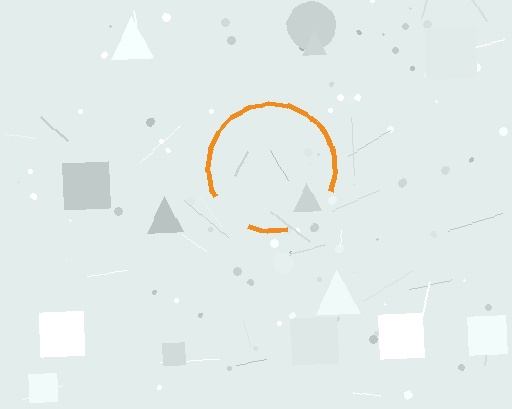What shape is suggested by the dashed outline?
The dashed outline suggests a circle.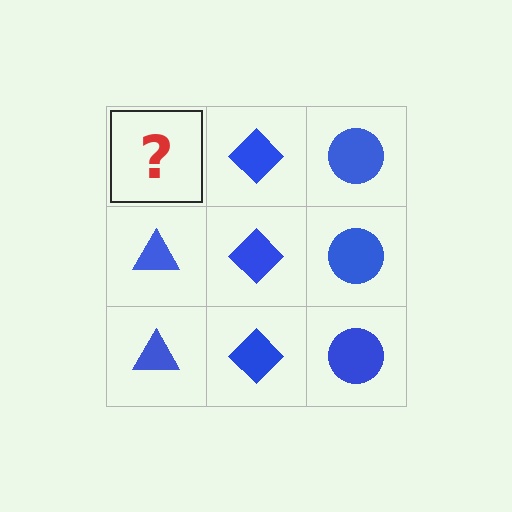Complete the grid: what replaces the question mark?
The question mark should be replaced with a blue triangle.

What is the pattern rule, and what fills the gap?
The rule is that each column has a consistent shape. The gap should be filled with a blue triangle.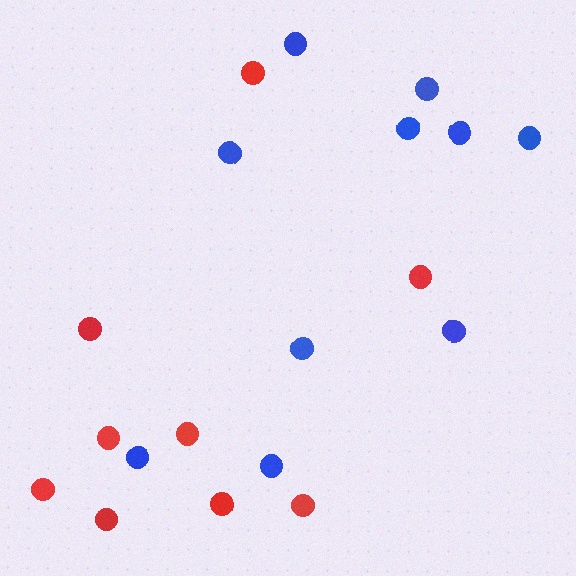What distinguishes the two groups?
There are 2 groups: one group of blue circles (10) and one group of red circles (9).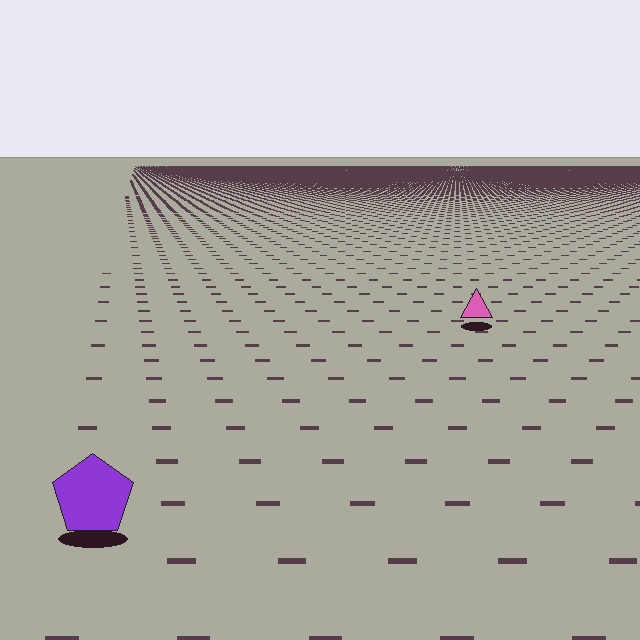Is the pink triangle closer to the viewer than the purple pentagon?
No. The purple pentagon is closer — you can tell from the texture gradient: the ground texture is coarser near it.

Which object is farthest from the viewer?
The pink triangle is farthest from the viewer. It appears smaller and the ground texture around it is denser.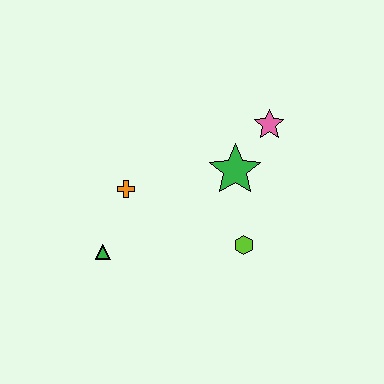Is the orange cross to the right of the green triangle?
Yes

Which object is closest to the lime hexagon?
The green star is closest to the lime hexagon.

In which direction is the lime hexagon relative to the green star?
The lime hexagon is below the green star.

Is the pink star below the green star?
No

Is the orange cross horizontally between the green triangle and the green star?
Yes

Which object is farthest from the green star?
The green triangle is farthest from the green star.